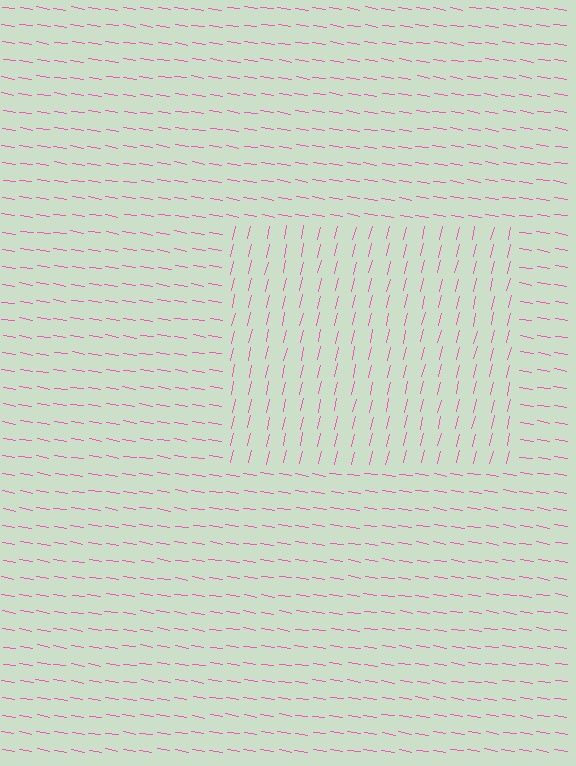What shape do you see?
I see a rectangle.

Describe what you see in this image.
The image is filled with small pink line segments. A rectangle region in the image has lines oriented differently from the surrounding lines, creating a visible texture boundary.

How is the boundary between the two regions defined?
The boundary is defined purely by a change in line orientation (approximately 86 degrees difference). All lines are the same color and thickness.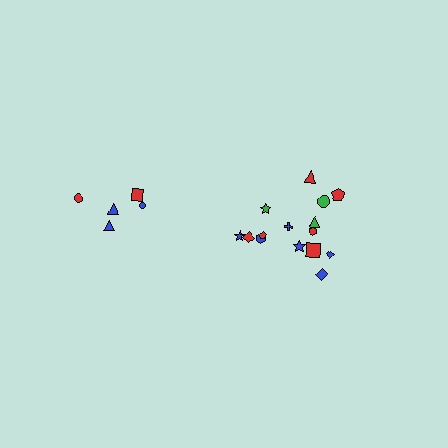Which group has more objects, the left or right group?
The right group.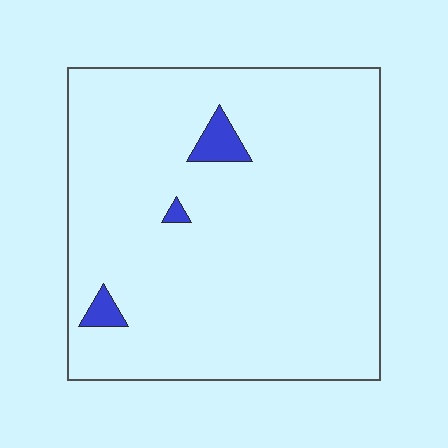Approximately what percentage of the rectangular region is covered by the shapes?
Approximately 5%.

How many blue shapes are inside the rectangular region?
3.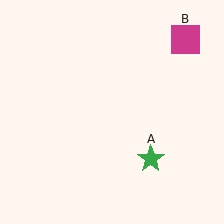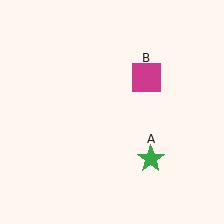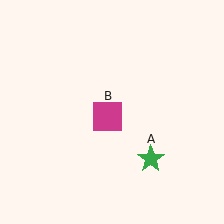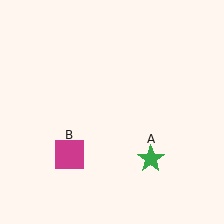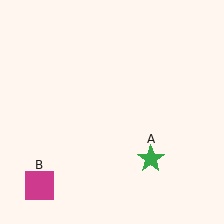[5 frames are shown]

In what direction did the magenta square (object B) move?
The magenta square (object B) moved down and to the left.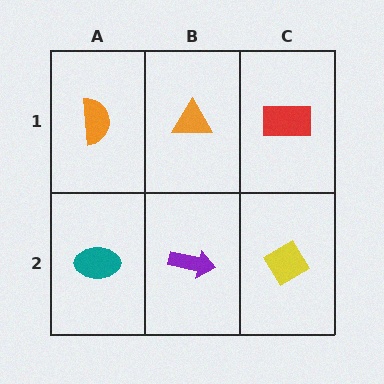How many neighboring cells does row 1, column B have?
3.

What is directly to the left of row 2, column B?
A teal ellipse.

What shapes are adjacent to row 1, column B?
A purple arrow (row 2, column B), an orange semicircle (row 1, column A), a red rectangle (row 1, column C).